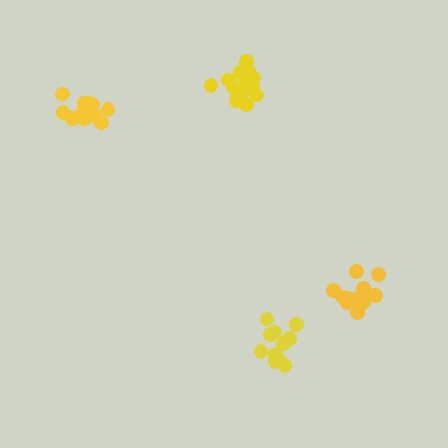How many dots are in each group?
Group 1: 15 dots, Group 2: 12 dots, Group 3: 17 dots, Group 4: 15 dots (59 total).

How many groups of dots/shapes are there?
There are 4 groups.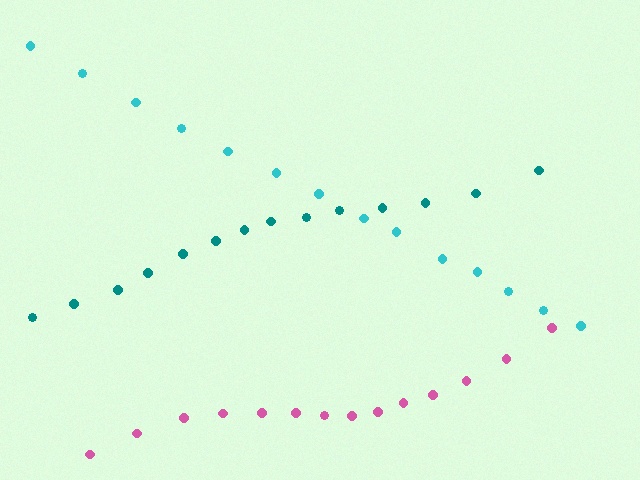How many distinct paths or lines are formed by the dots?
There are 3 distinct paths.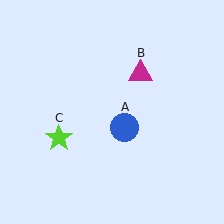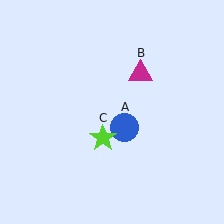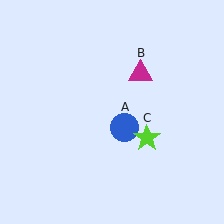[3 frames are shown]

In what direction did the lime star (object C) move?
The lime star (object C) moved right.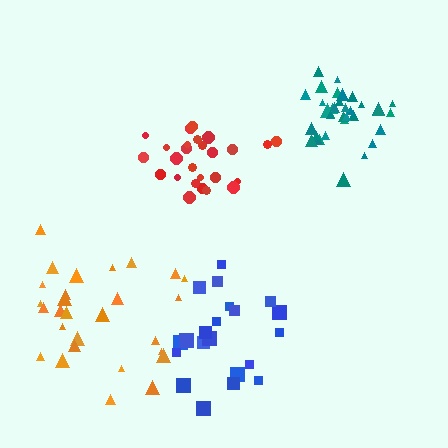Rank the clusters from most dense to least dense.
teal, red, blue, orange.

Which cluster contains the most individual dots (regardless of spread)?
Teal (35).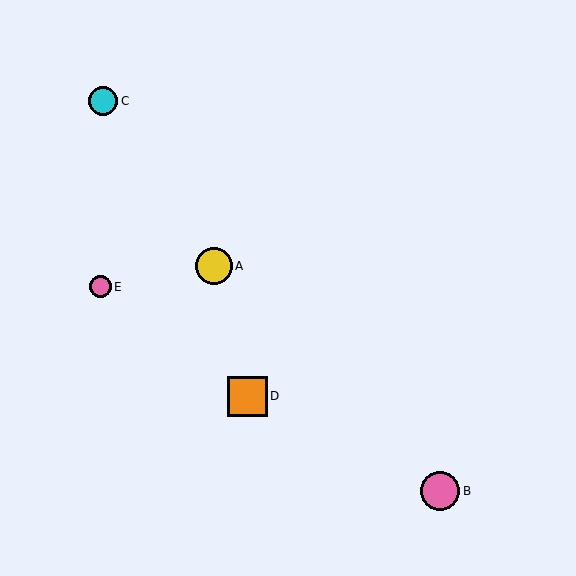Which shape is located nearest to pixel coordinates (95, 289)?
The pink circle (labeled E) at (100, 287) is nearest to that location.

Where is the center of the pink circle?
The center of the pink circle is at (100, 287).